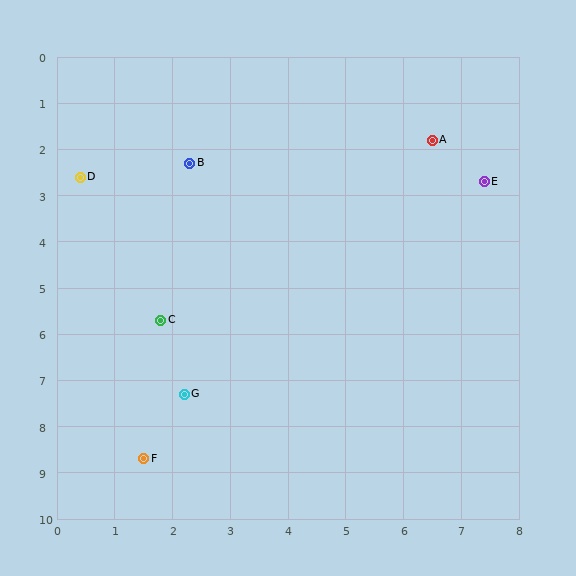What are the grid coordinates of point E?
Point E is at approximately (7.4, 2.7).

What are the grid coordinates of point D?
Point D is at approximately (0.4, 2.6).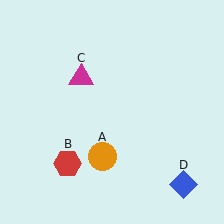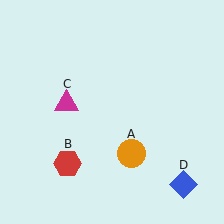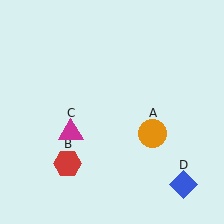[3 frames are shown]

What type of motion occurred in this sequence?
The orange circle (object A), magenta triangle (object C) rotated counterclockwise around the center of the scene.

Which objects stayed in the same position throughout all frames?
Red hexagon (object B) and blue diamond (object D) remained stationary.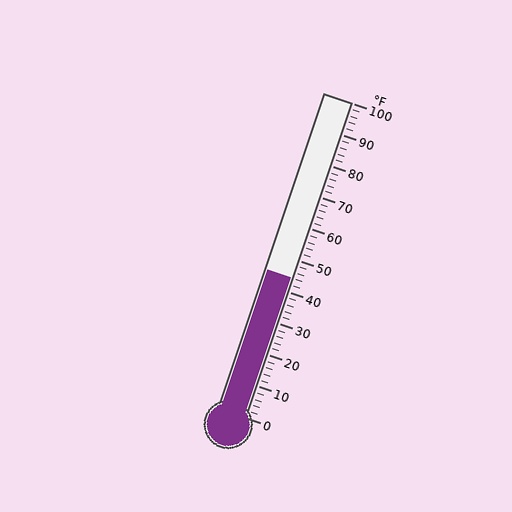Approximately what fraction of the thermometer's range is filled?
The thermometer is filled to approximately 45% of its range.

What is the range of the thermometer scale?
The thermometer scale ranges from 0°F to 100°F.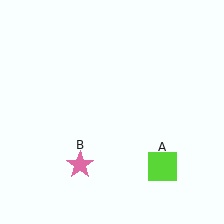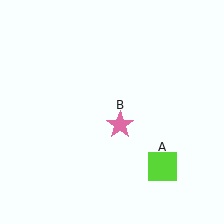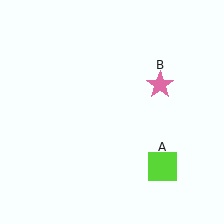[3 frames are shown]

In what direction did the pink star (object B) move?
The pink star (object B) moved up and to the right.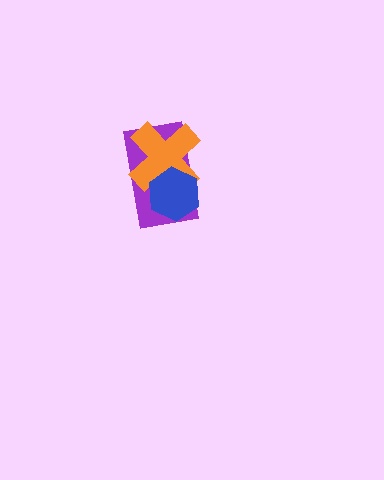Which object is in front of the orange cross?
The blue hexagon is in front of the orange cross.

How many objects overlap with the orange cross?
2 objects overlap with the orange cross.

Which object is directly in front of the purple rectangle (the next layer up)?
The orange cross is directly in front of the purple rectangle.